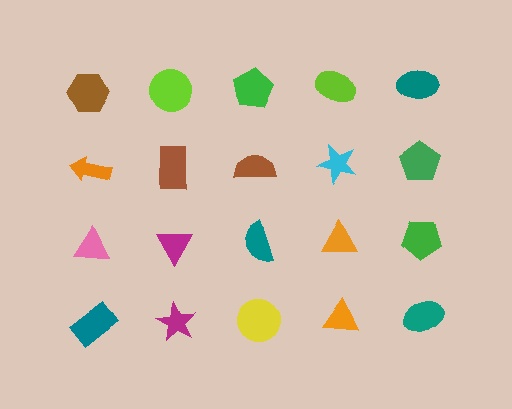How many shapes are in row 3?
5 shapes.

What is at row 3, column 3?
A teal semicircle.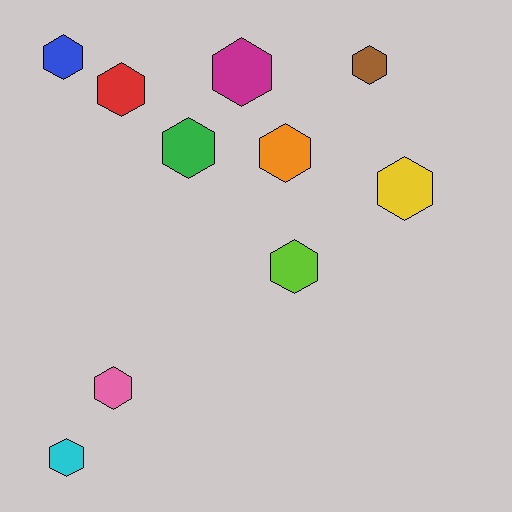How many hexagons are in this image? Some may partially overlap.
There are 10 hexagons.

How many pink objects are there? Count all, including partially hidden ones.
There is 1 pink object.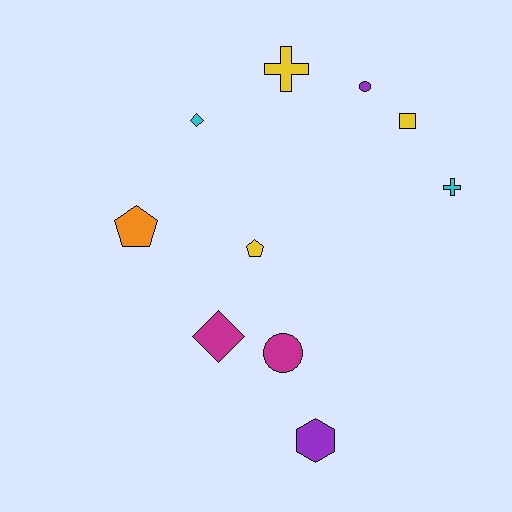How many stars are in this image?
There are no stars.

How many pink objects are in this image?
There are no pink objects.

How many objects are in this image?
There are 10 objects.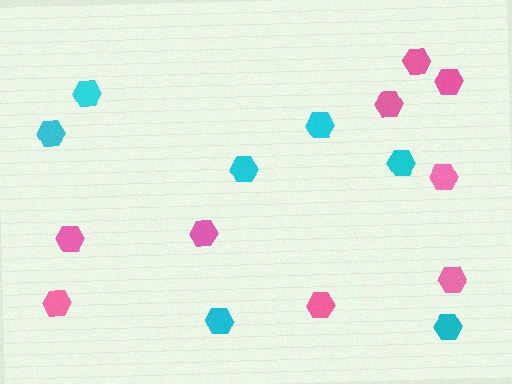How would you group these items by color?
There are 2 groups: one group of pink hexagons (9) and one group of cyan hexagons (7).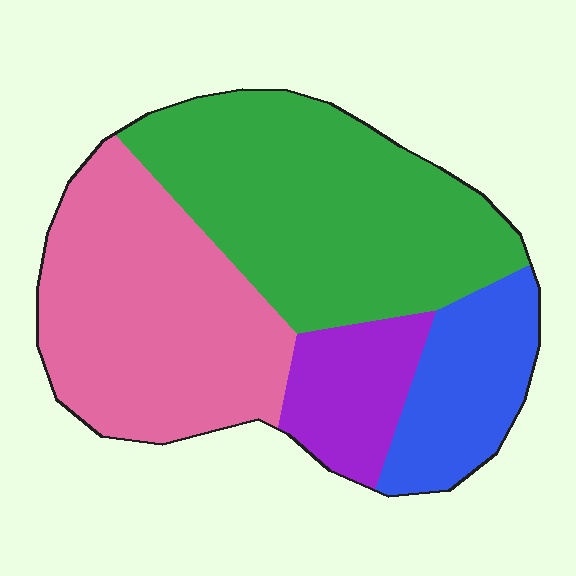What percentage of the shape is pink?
Pink covers roughly 35% of the shape.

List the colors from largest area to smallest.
From largest to smallest: green, pink, blue, purple.